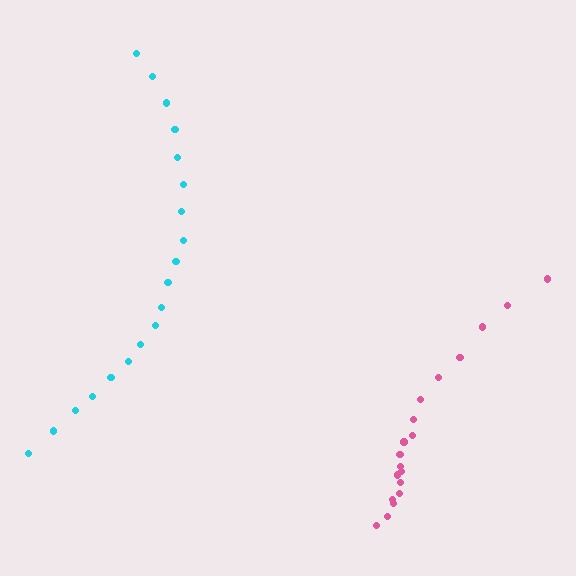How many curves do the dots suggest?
There are 2 distinct paths.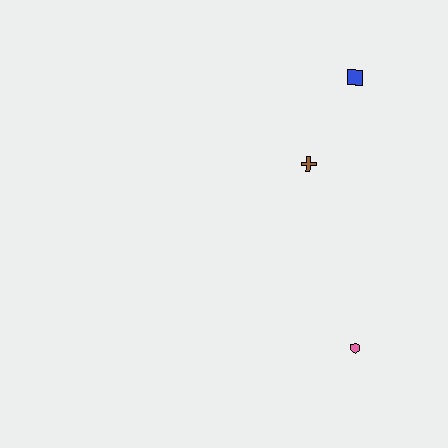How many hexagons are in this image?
There is 1 hexagon.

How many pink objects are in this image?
There is 1 pink object.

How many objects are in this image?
There are 3 objects.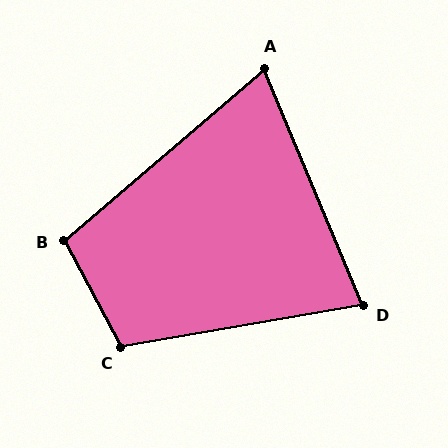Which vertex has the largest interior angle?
C, at approximately 108 degrees.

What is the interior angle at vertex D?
Approximately 77 degrees (acute).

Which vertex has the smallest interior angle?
A, at approximately 72 degrees.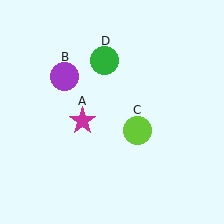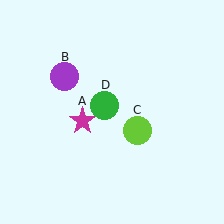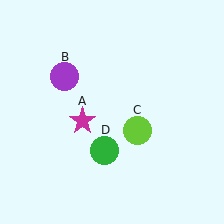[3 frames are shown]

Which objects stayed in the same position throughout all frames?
Magenta star (object A) and purple circle (object B) and lime circle (object C) remained stationary.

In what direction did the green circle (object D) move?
The green circle (object D) moved down.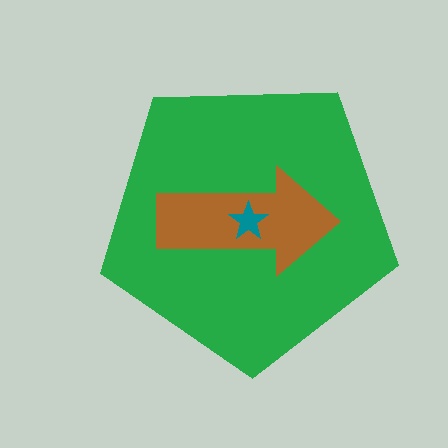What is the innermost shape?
The teal star.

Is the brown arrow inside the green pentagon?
Yes.